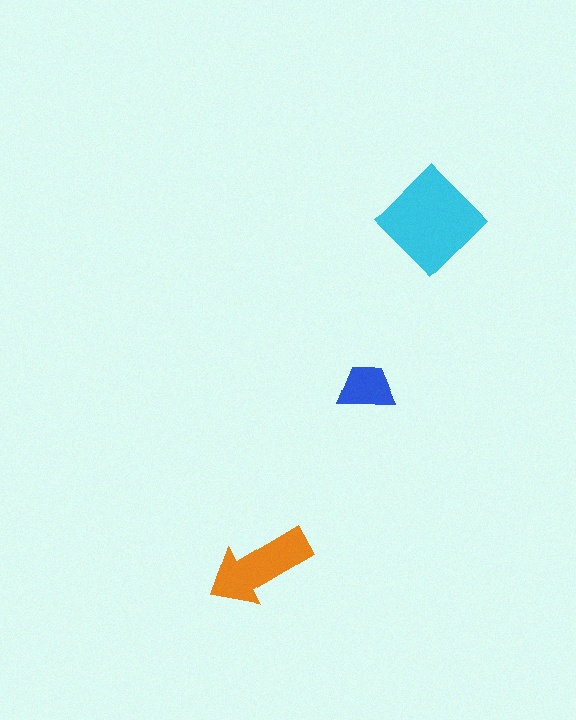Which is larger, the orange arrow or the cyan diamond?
The cyan diamond.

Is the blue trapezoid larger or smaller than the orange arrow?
Smaller.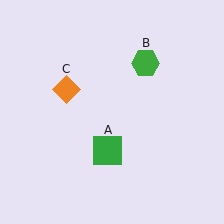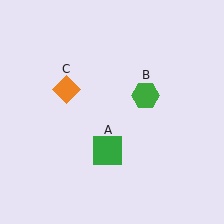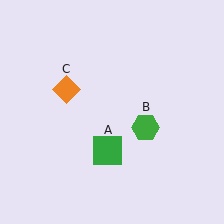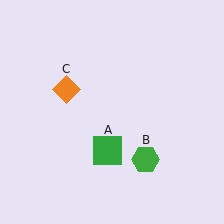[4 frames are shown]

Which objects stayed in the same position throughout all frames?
Green square (object A) and orange diamond (object C) remained stationary.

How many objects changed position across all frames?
1 object changed position: green hexagon (object B).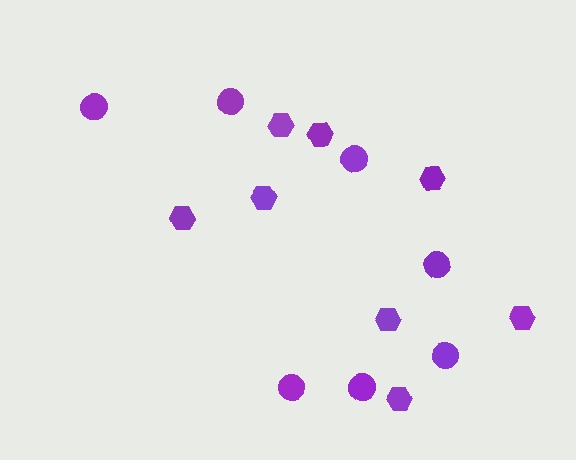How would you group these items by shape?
There are 2 groups: one group of hexagons (8) and one group of circles (7).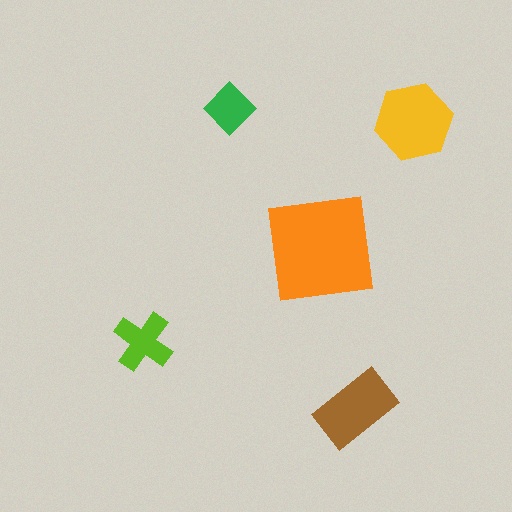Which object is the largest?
The orange square.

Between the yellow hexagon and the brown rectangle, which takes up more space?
The yellow hexagon.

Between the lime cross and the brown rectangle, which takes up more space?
The brown rectangle.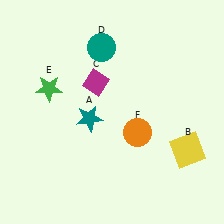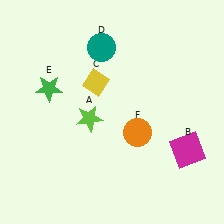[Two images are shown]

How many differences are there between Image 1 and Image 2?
There are 3 differences between the two images.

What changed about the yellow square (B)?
In Image 1, B is yellow. In Image 2, it changed to magenta.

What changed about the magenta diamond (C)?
In Image 1, C is magenta. In Image 2, it changed to yellow.